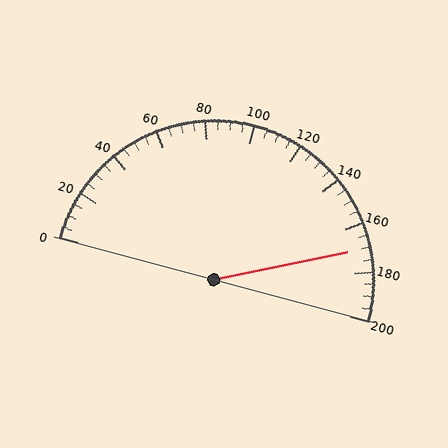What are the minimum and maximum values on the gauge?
The gauge ranges from 0 to 200.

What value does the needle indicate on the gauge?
The needle indicates approximately 170.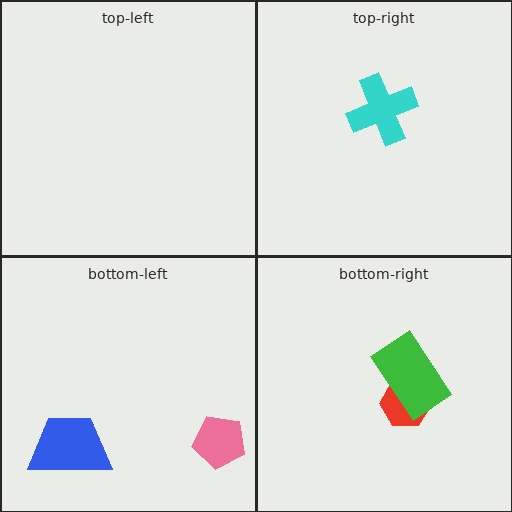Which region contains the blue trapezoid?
The bottom-left region.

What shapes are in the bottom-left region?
The pink pentagon, the blue trapezoid.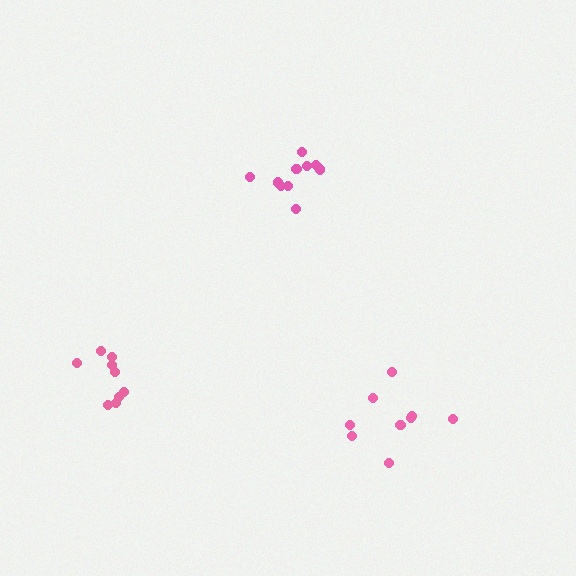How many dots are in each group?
Group 1: 9 dots, Group 2: 9 dots, Group 3: 10 dots (28 total).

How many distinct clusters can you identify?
There are 3 distinct clusters.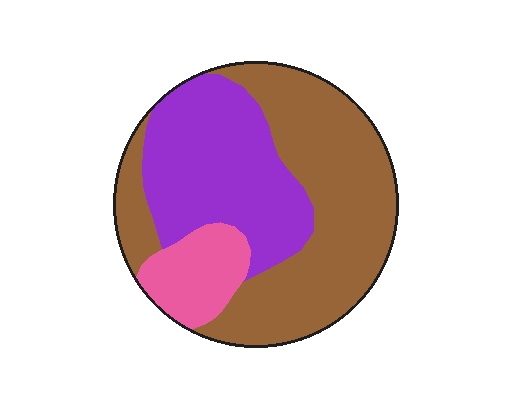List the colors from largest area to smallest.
From largest to smallest: brown, purple, pink.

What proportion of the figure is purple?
Purple covers around 35% of the figure.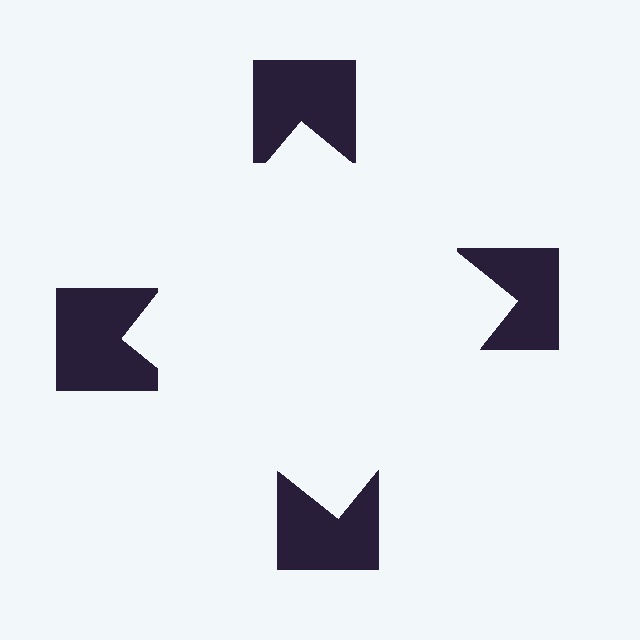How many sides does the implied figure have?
4 sides.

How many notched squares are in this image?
There are 4 — one at each vertex of the illusory square.